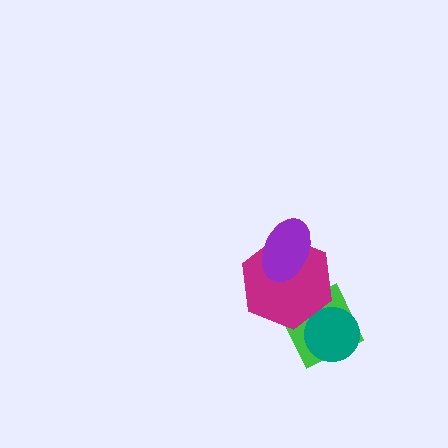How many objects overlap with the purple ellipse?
1 object overlaps with the purple ellipse.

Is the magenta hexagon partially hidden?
Yes, it is partially covered by another shape.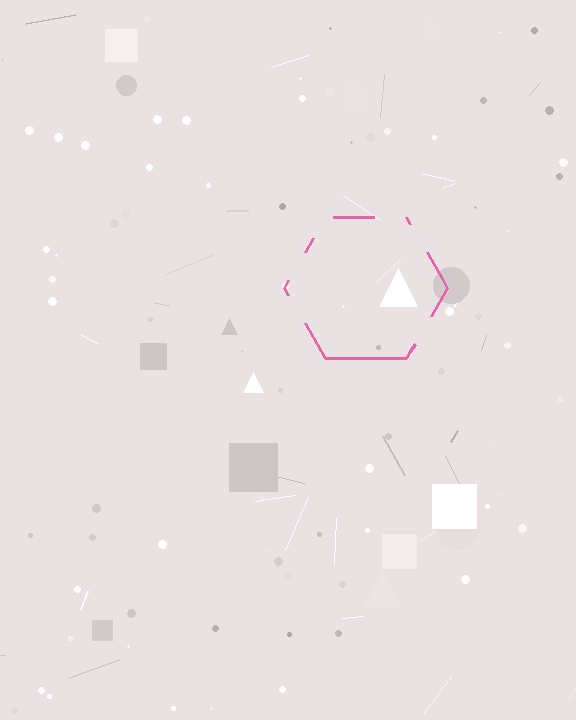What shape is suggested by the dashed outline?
The dashed outline suggests a hexagon.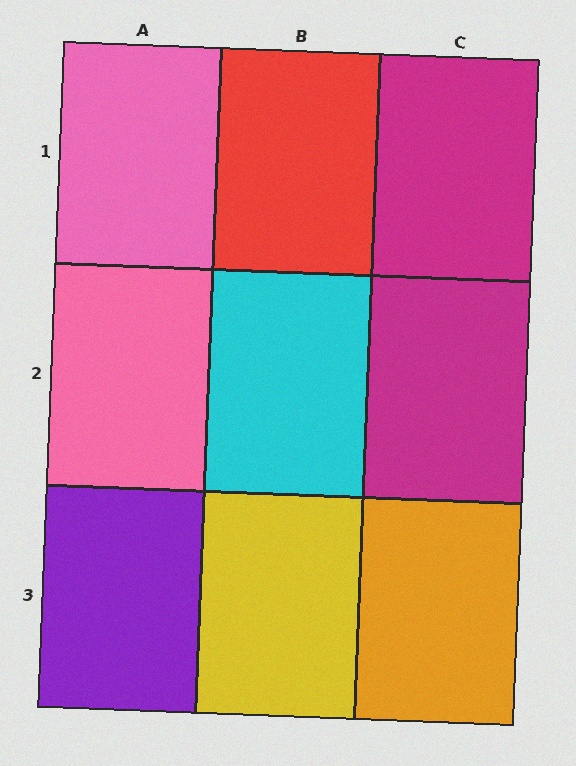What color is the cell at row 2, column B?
Cyan.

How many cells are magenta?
2 cells are magenta.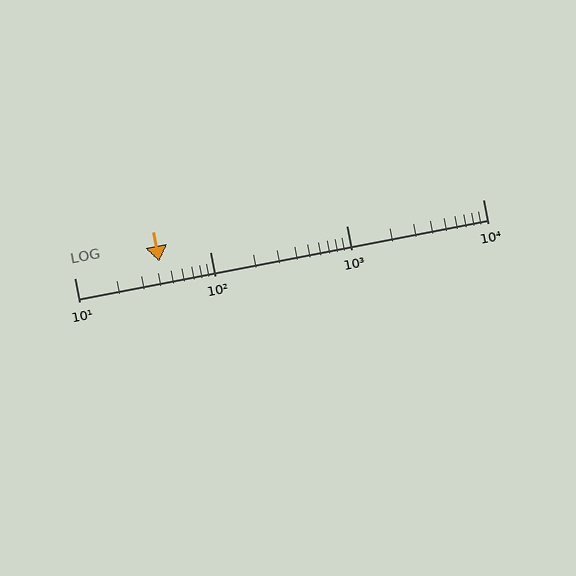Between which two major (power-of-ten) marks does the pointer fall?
The pointer is between 10 and 100.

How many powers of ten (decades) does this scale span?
The scale spans 3 decades, from 10 to 10000.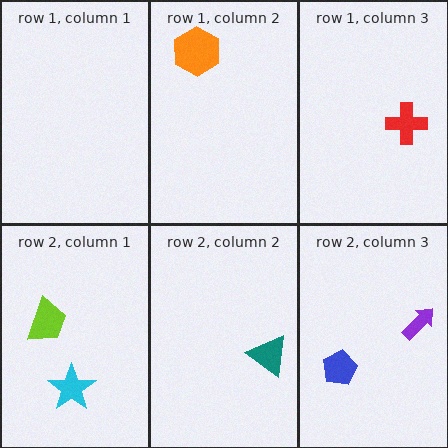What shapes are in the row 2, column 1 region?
The cyan star, the lime trapezoid.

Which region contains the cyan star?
The row 2, column 1 region.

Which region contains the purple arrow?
The row 2, column 3 region.